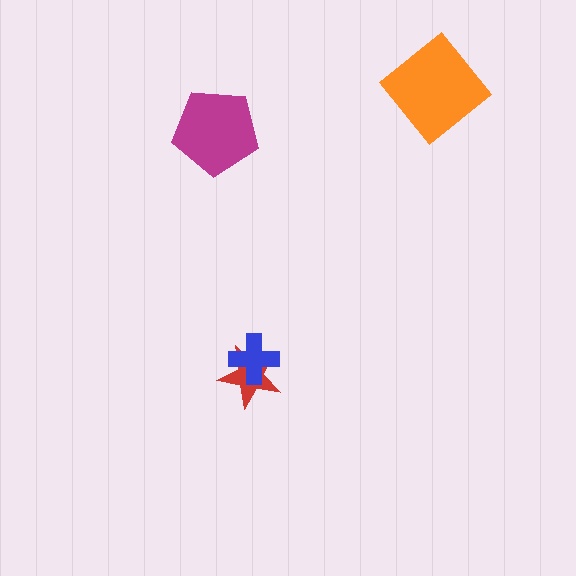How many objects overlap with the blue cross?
1 object overlaps with the blue cross.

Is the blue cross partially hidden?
No, no other shape covers it.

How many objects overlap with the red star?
1 object overlaps with the red star.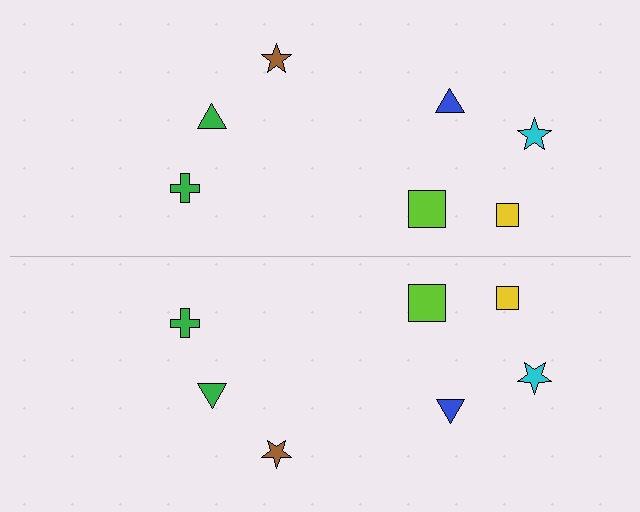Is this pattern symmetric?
Yes, this pattern has bilateral (reflection) symmetry.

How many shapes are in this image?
There are 14 shapes in this image.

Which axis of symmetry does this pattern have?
The pattern has a horizontal axis of symmetry running through the center of the image.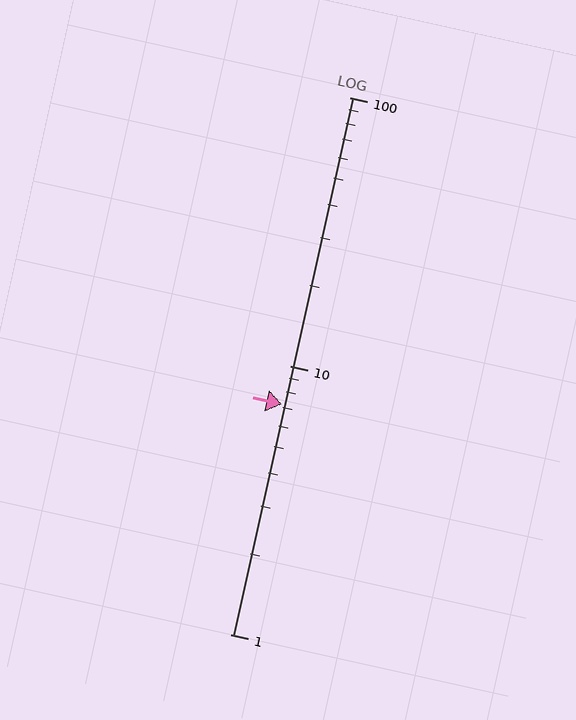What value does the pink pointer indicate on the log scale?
The pointer indicates approximately 7.2.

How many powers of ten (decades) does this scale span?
The scale spans 2 decades, from 1 to 100.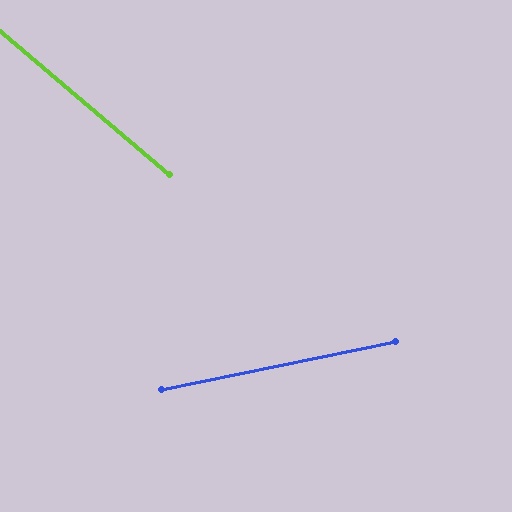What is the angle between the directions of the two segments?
Approximately 52 degrees.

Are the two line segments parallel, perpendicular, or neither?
Neither parallel nor perpendicular — they differ by about 52°.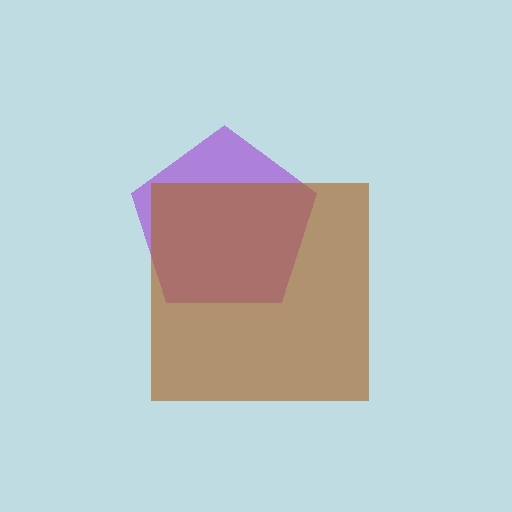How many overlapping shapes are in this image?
There are 2 overlapping shapes in the image.